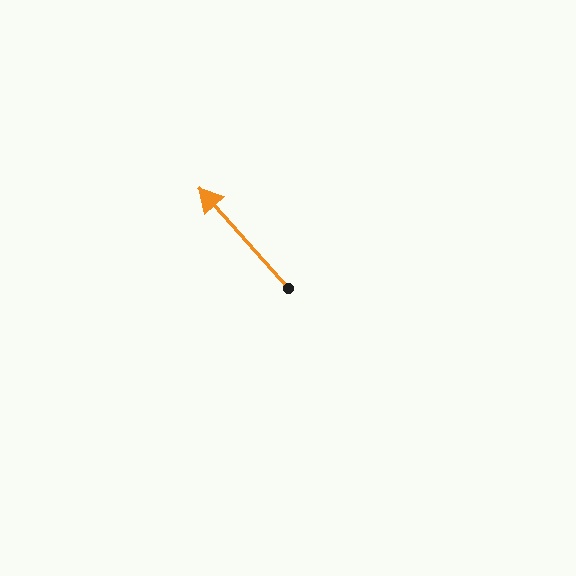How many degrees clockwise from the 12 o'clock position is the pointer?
Approximately 318 degrees.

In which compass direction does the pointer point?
Northwest.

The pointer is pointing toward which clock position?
Roughly 11 o'clock.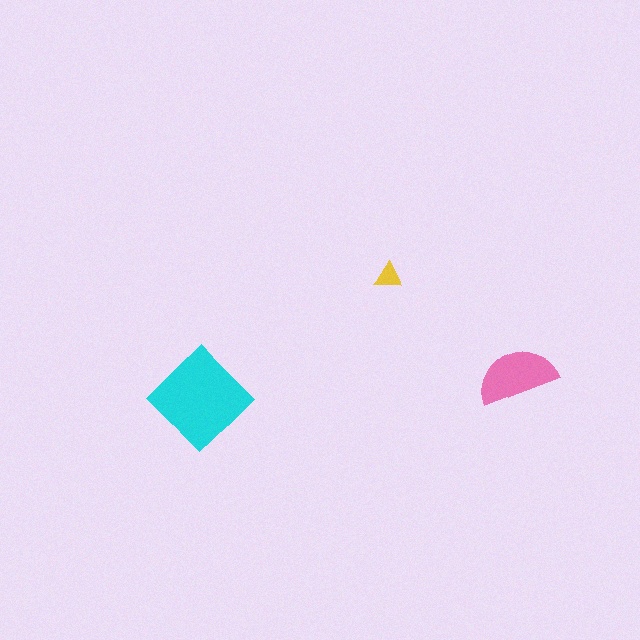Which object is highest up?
The yellow triangle is topmost.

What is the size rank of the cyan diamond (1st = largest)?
1st.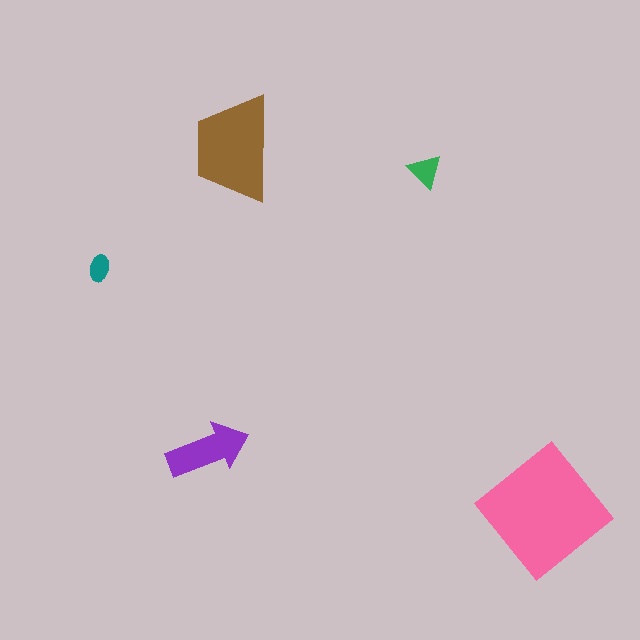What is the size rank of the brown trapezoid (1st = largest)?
2nd.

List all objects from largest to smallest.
The pink diamond, the brown trapezoid, the purple arrow, the green triangle, the teal ellipse.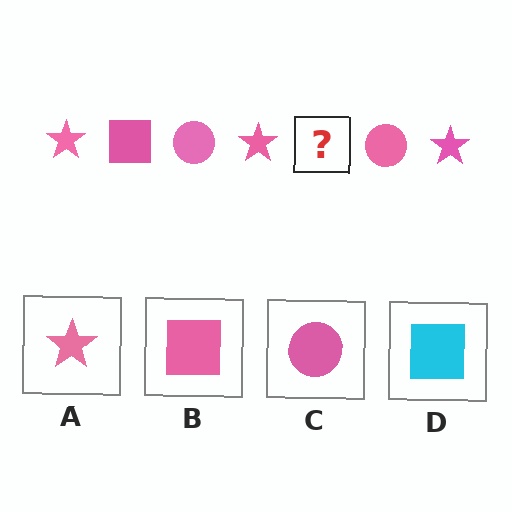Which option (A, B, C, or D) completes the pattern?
B.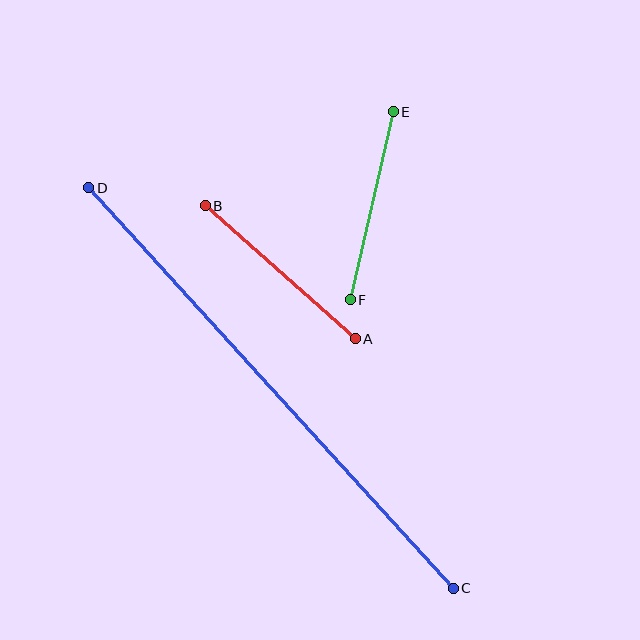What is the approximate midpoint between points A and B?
The midpoint is at approximately (280, 272) pixels.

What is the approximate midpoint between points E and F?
The midpoint is at approximately (372, 206) pixels.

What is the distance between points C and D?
The distance is approximately 541 pixels.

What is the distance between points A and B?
The distance is approximately 201 pixels.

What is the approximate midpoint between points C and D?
The midpoint is at approximately (271, 388) pixels.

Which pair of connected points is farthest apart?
Points C and D are farthest apart.